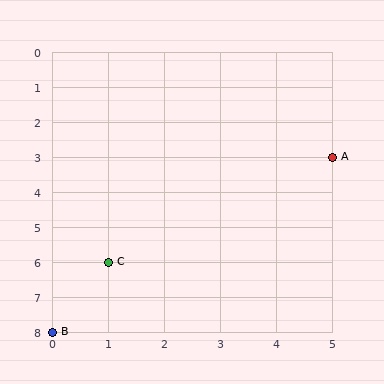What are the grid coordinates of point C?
Point C is at grid coordinates (1, 6).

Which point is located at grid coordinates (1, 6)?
Point C is at (1, 6).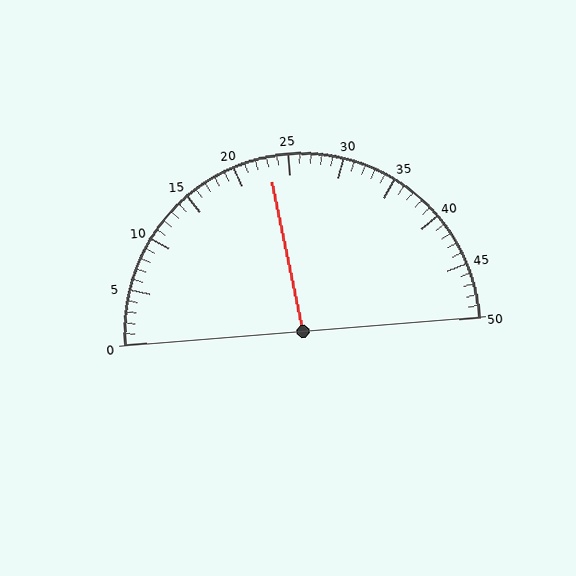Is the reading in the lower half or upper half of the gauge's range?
The reading is in the lower half of the range (0 to 50).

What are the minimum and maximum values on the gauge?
The gauge ranges from 0 to 50.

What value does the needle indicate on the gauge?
The needle indicates approximately 23.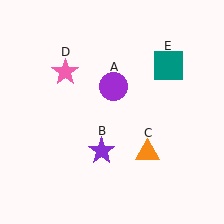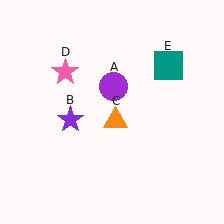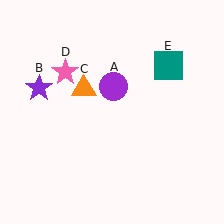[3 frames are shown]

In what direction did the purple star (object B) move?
The purple star (object B) moved up and to the left.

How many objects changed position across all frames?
2 objects changed position: purple star (object B), orange triangle (object C).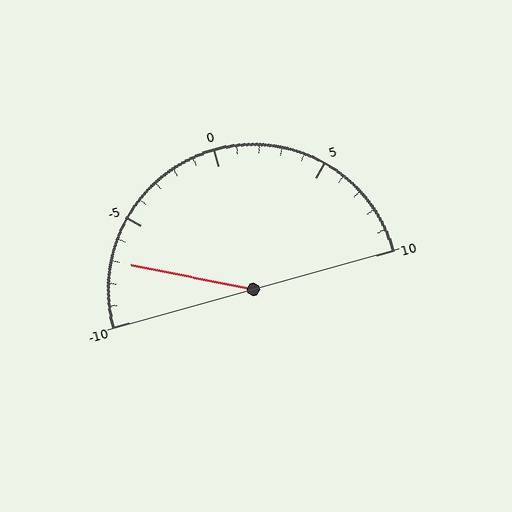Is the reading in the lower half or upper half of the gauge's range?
The reading is in the lower half of the range (-10 to 10).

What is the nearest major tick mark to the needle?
The nearest major tick mark is -5.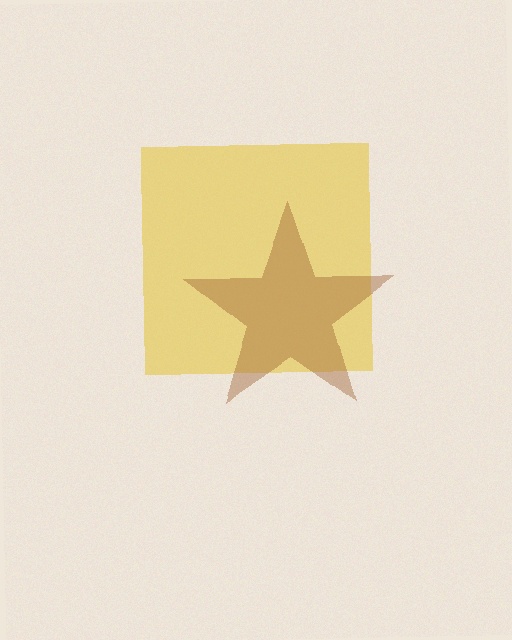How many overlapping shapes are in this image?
There are 2 overlapping shapes in the image.